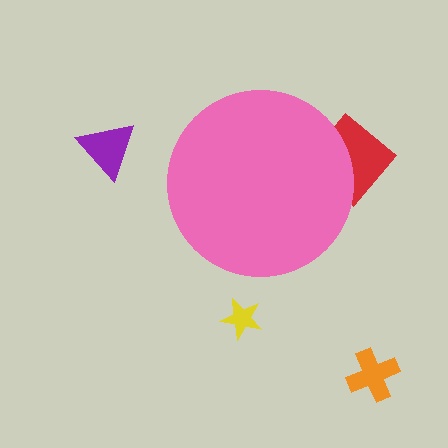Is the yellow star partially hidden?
No, the yellow star is fully visible.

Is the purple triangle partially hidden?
No, the purple triangle is fully visible.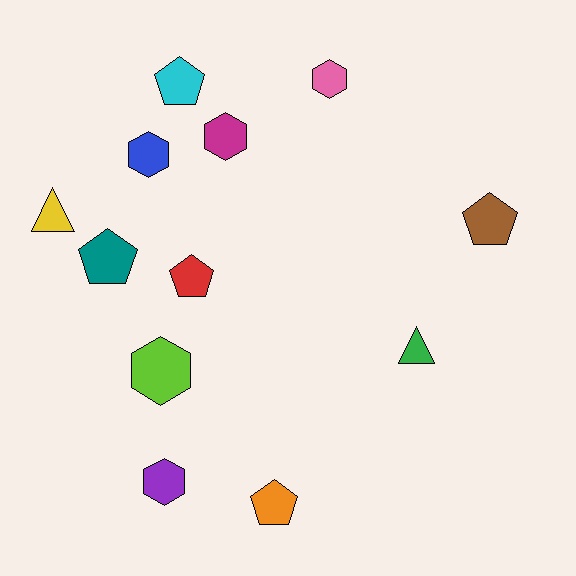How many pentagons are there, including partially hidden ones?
There are 5 pentagons.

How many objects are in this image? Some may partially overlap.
There are 12 objects.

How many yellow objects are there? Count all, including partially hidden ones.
There is 1 yellow object.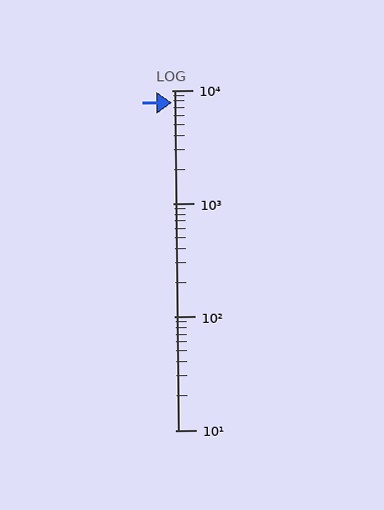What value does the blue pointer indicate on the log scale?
The pointer indicates approximately 7800.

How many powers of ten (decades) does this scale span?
The scale spans 3 decades, from 10 to 10000.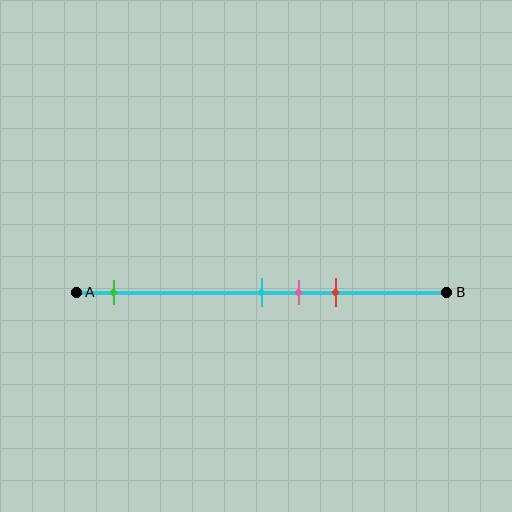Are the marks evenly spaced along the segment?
No, the marks are not evenly spaced.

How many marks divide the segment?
There are 4 marks dividing the segment.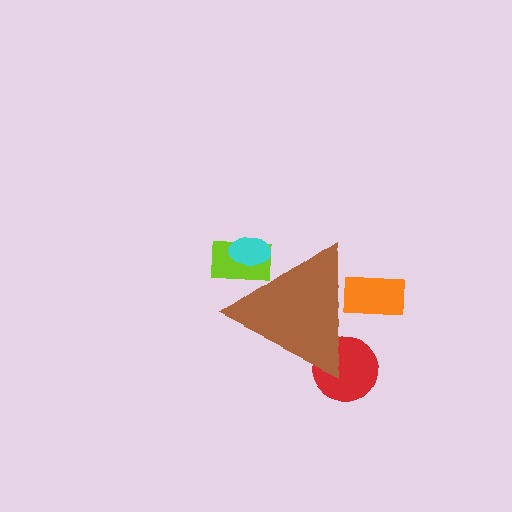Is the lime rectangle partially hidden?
Yes, the lime rectangle is partially hidden behind the brown triangle.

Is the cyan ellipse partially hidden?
Yes, the cyan ellipse is partially hidden behind the brown triangle.